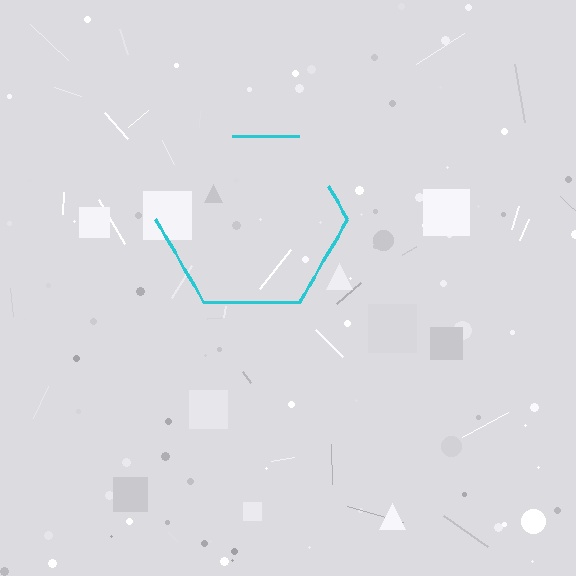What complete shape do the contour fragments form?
The contour fragments form a hexagon.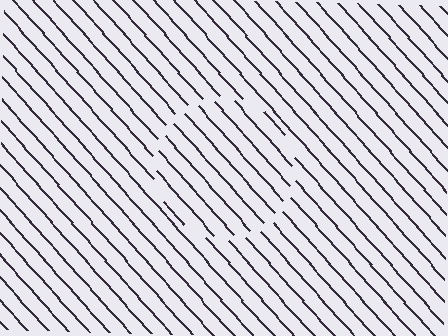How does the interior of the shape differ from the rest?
The interior of the shape contains the same grating, shifted by half a period — the contour is defined by the phase discontinuity where line-ends from the inner and outer gratings abut.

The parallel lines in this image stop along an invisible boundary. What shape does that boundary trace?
An illusory circle. The interior of the shape contains the same grating, shifted by half a period — the contour is defined by the phase discontinuity where line-ends from the inner and outer gratings abut.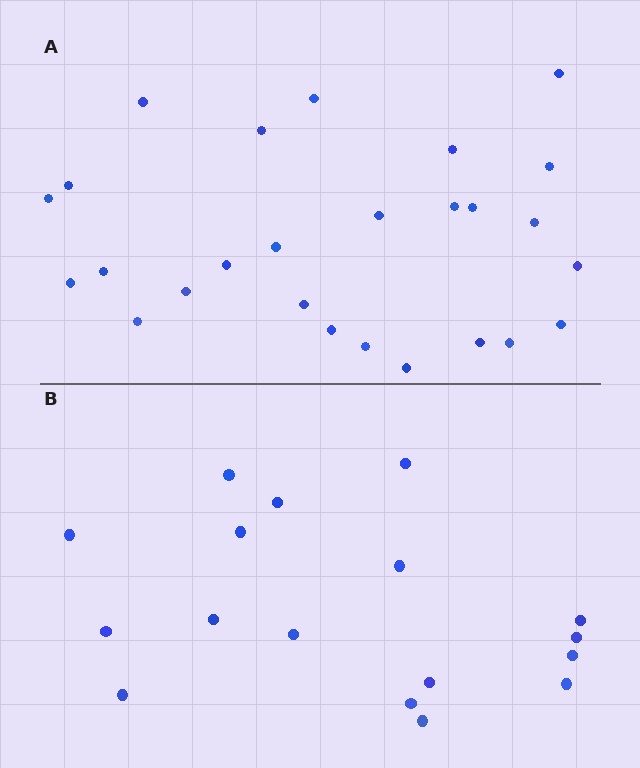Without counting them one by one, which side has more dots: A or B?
Region A (the top region) has more dots.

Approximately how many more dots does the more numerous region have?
Region A has roughly 8 or so more dots than region B.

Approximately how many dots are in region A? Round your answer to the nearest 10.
About 30 dots. (The exact count is 26, which rounds to 30.)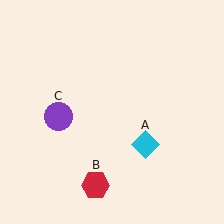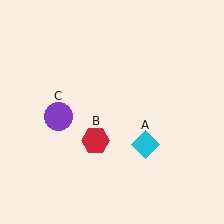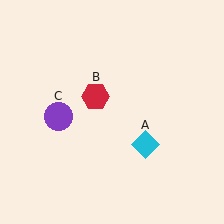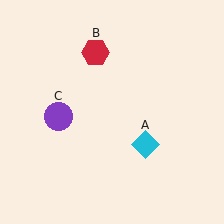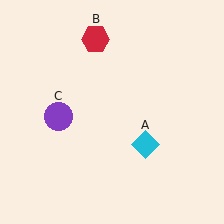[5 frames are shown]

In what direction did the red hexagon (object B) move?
The red hexagon (object B) moved up.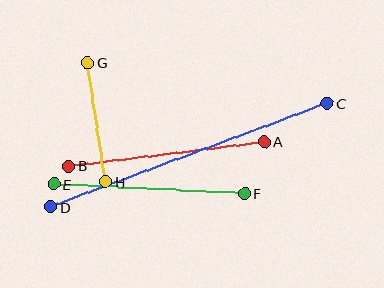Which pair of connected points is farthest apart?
Points C and D are farthest apart.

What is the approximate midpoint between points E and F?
The midpoint is at approximately (149, 189) pixels.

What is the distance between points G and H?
The distance is approximately 121 pixels.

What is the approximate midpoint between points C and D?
The midpoint is at approximately (189, 155) pixels.